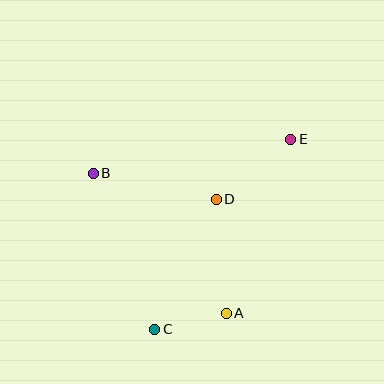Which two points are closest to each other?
Points A and C are closest to each other.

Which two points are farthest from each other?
Points C and E are farthest from each other.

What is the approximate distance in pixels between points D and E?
The distance between D and E is approximately 95 pixels.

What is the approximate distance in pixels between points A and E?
The distance between A and E is approximately 185 pixels.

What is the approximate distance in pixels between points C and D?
The distance between C and D is approximately 144 pixels.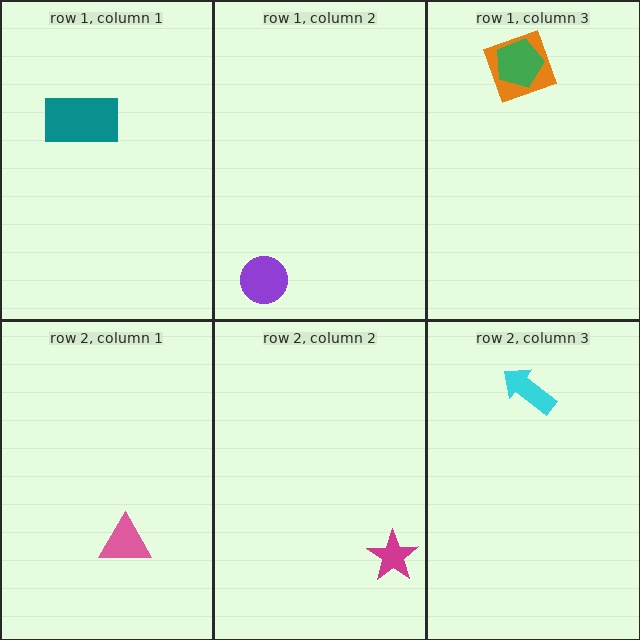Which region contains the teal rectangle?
The row 1, column 1 region.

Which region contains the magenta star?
The row 2, column 2 region.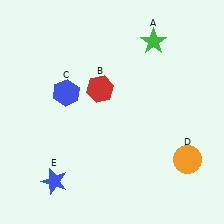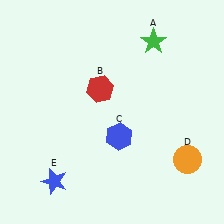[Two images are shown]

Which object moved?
The blue hexagon (C) moved right.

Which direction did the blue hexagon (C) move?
The blue hexagon (C) moved right.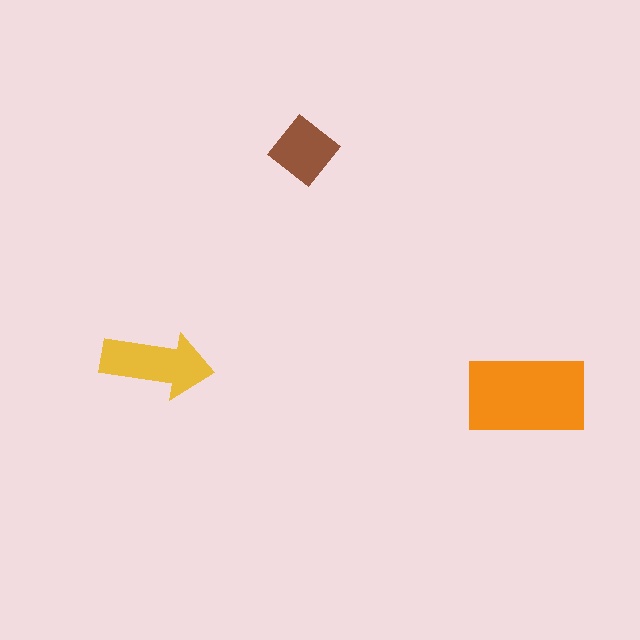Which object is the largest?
The orange rectangle.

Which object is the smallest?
The brown diamond.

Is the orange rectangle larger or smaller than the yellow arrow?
Larger.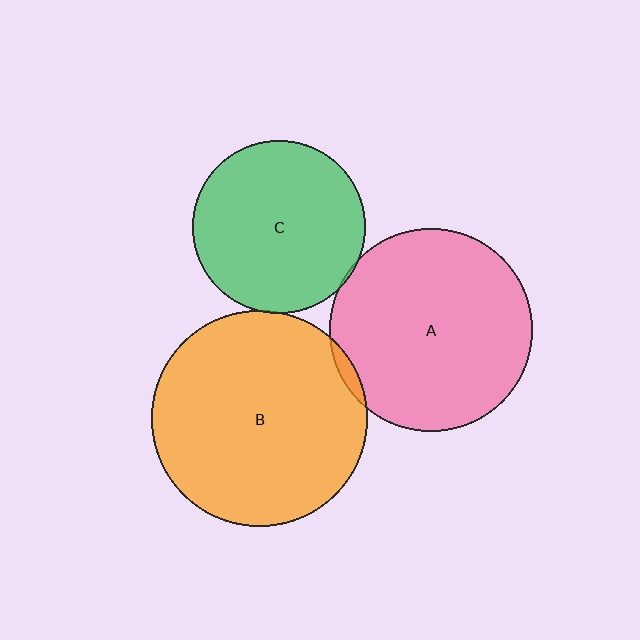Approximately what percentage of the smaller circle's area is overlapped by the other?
Approximately 5%.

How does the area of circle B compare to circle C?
Approximately 1.6 times.